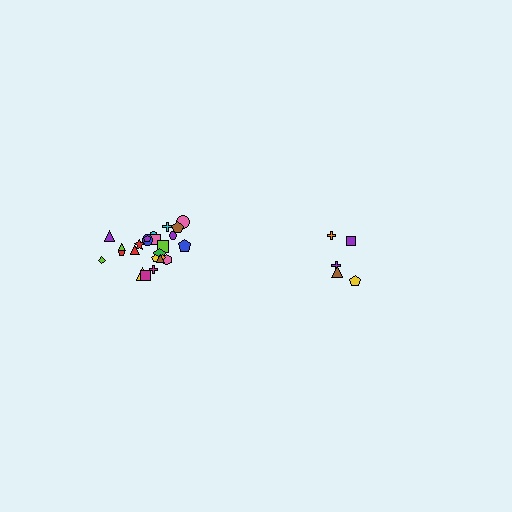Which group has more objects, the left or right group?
The left group.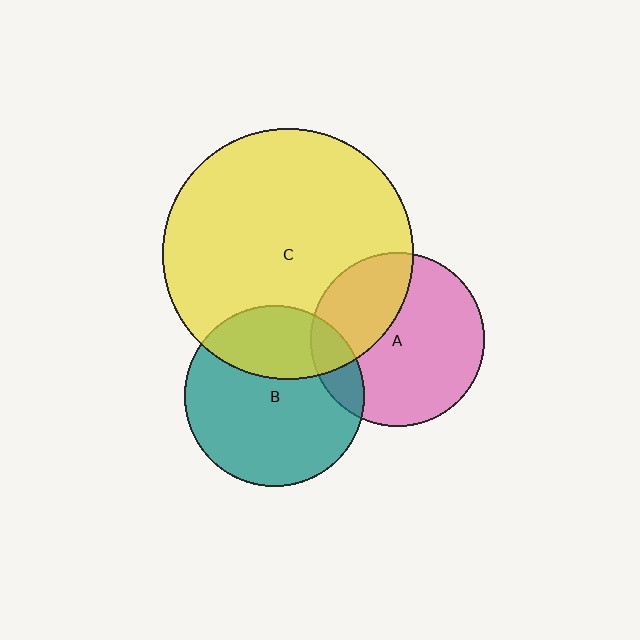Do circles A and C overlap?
Yes.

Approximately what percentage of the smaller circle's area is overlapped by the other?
Approximately 35%.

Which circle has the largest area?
Circle C (yellow).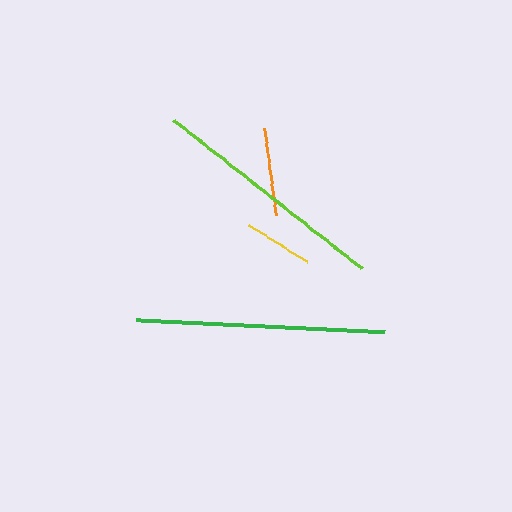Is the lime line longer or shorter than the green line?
The green line is longer than the lime line.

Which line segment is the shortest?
The yellow line is the shortest at approximately 69 pixels.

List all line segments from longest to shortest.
From longest to shortest: green, lime, orange, yellow.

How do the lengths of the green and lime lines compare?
The green and lime lines are approximately the same length.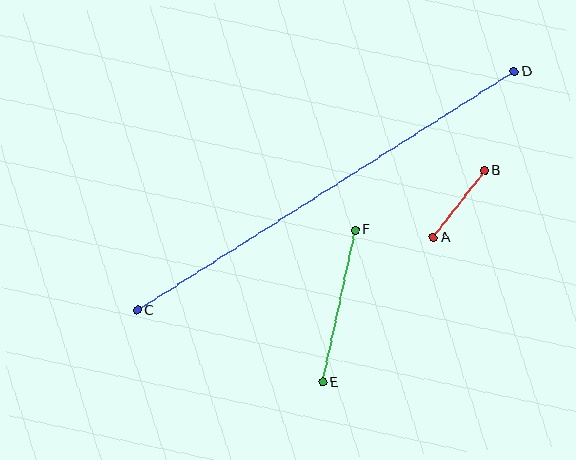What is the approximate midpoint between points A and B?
The midpoint is at approximately (459, 204) pixels.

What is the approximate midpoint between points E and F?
The midpoint is at approximately (339, 306) pixels.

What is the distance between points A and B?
The distance is approximately 85 pixels.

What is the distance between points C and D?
The distance is approximately 447 pixels.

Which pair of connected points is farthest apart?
Points C and D are farthest apart.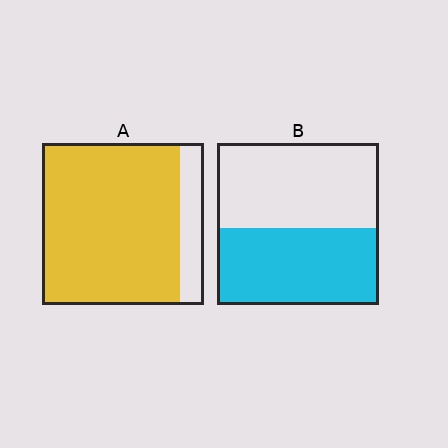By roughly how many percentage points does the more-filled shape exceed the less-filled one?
By roughly 40 percentage points (A over B).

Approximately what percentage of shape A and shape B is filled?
A is approximately 85% and B is approximately 50%.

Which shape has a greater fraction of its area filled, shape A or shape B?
Shape A.